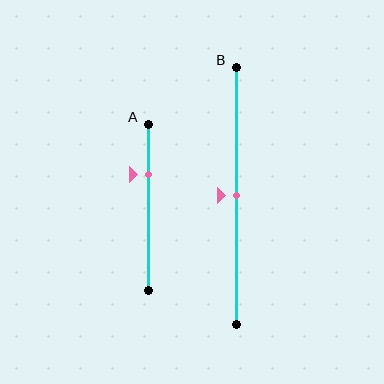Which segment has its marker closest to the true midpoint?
Segment B has its marker closest to the true midpoint.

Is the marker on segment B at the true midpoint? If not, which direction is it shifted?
Yes, the marker on segment B is at the true midpoint.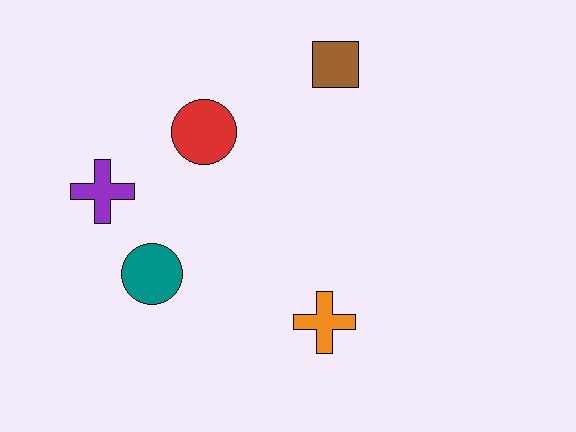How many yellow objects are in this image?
There are no yellow objects.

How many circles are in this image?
There are 2 circles.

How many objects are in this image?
There are 5 objects.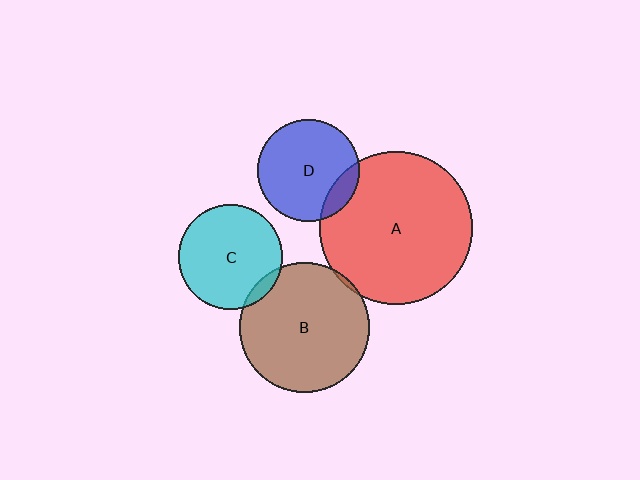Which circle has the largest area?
Circle A (red).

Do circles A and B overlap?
Yes.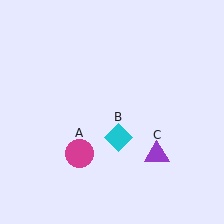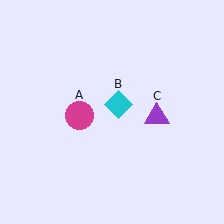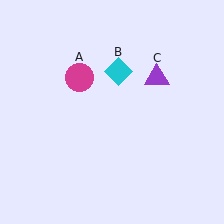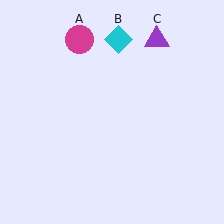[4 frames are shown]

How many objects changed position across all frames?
3 objects changed position: magenta circle (object A), cyan diamond (object B), purple triangle (object C).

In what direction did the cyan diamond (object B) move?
The cyan diamond (object B) moved up.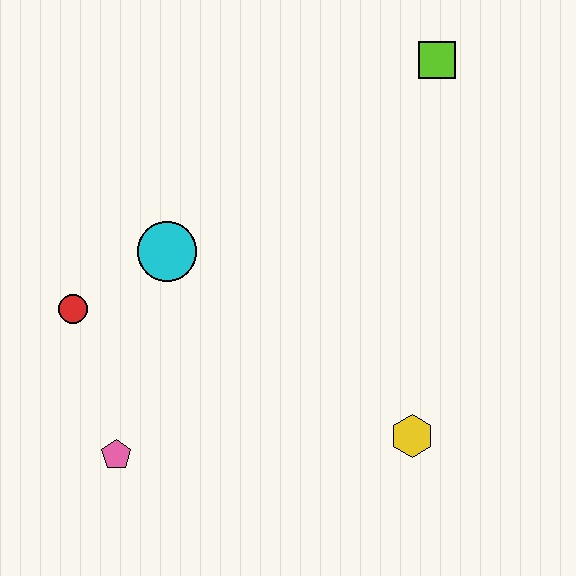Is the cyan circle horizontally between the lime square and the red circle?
Yes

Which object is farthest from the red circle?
The lime square is farthest from the red circle.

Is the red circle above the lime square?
No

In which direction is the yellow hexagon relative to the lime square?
The yellow hexagon is below the lime square.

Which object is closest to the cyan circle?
The red circle is closest to the cyan circle.